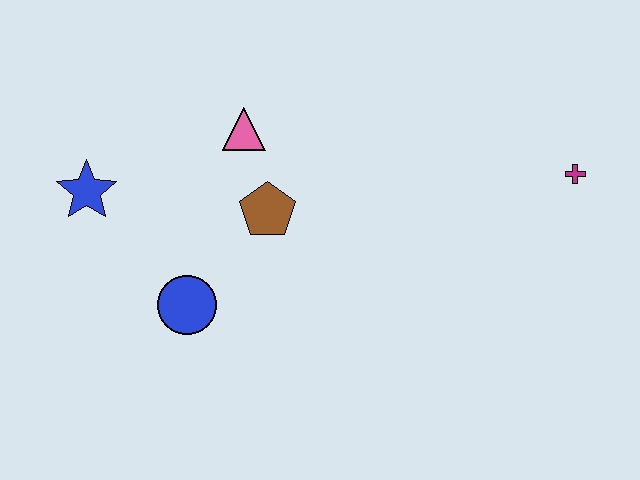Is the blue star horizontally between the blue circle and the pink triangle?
No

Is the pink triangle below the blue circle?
No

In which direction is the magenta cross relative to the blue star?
The magenta cross is to the right of the blue star.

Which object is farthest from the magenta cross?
The blue star is farthest from the magenta cross.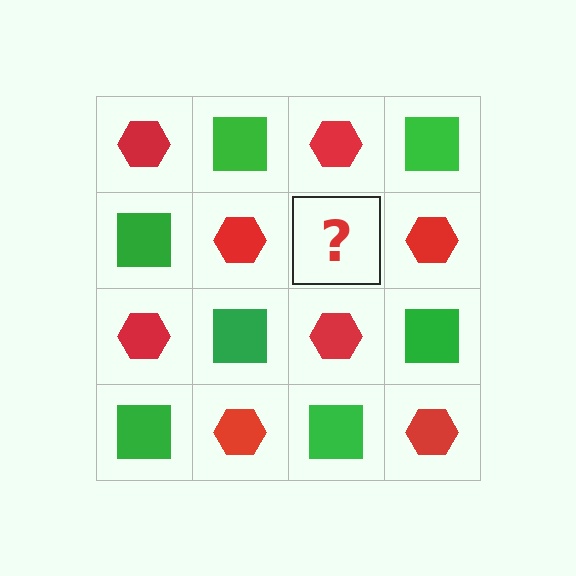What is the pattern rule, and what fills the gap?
The rule is that it alternates red hexagon and green square in a checkerboard pattern. The gap should be filled with a green square.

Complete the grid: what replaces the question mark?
The question mark should be replaced with a green square.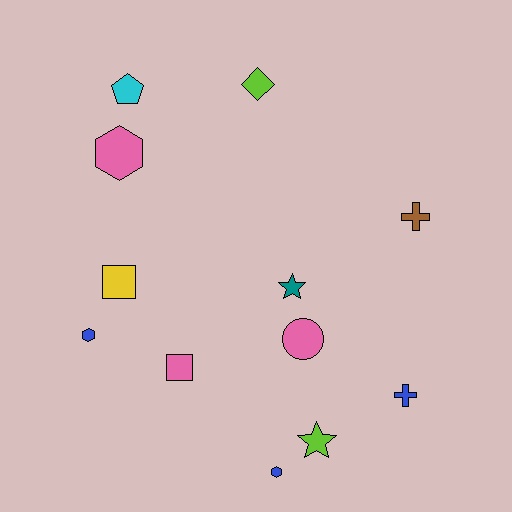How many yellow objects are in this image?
There is 1 yellow object.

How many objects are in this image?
There are 12 objects.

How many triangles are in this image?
There are no triangles.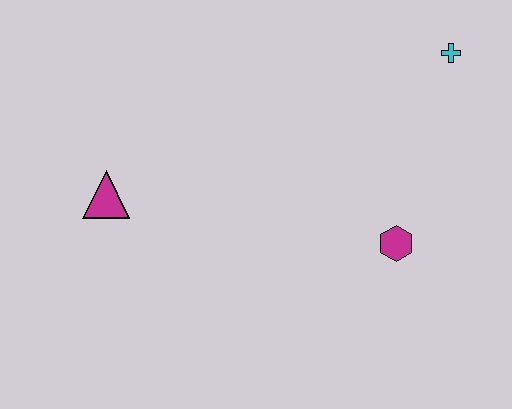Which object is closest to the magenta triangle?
The magenta hexagon is closest to the magenta triangle.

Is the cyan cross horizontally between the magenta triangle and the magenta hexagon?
No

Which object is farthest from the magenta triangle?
The cyan cross is farthest from the magenta triangle.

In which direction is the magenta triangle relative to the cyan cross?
The magenta triangle is to the left of the cyan cross.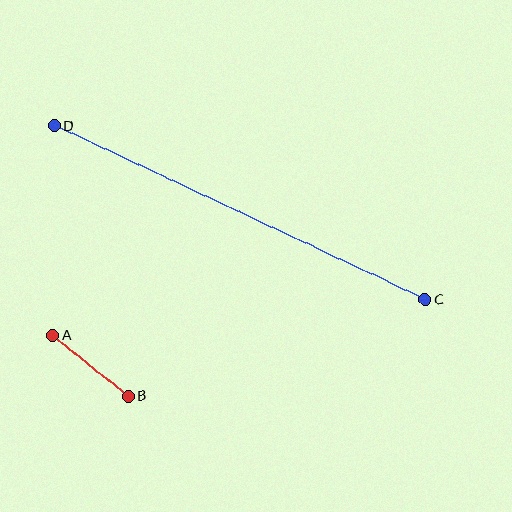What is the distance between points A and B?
The distance is approximately 97 pixels.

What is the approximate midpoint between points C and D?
The midpoint is at approximately (240, 213) pixels.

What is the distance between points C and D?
The distance is approximately 409 pixels.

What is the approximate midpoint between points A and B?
The midpoint is at approximately (91, 366) pixels.